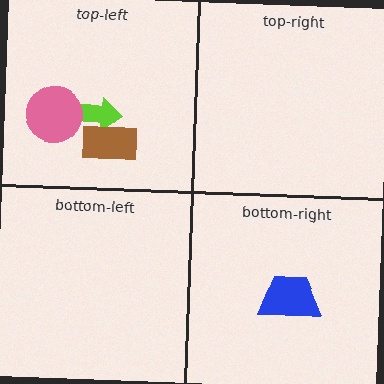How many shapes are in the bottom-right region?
1.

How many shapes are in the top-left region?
3.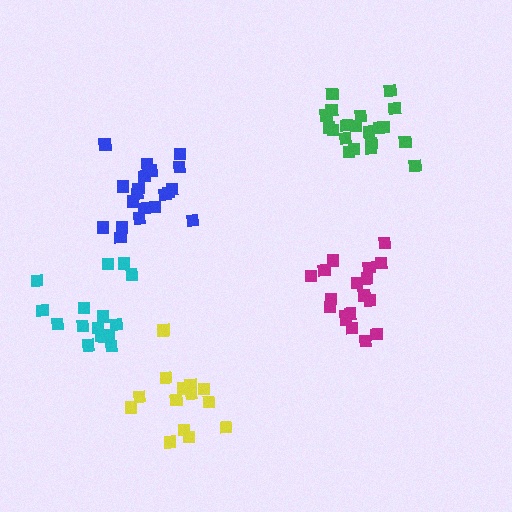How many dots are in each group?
Group 1: 20 dots, Group 2: 18 dots, Group 3: 15 dots, Group 4: 16 dots, Group 5: 20 dots (89 total).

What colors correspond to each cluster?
The clusters are colored: blue, magenta, yellow, cyan, green.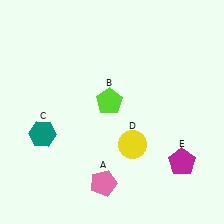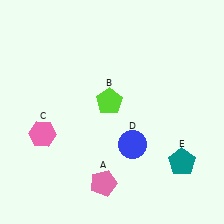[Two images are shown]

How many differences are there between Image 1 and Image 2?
There are 3 differences between the two images.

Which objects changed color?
C changed from teal to pink. D changed from yellow to blue. E changed from magenta to teal.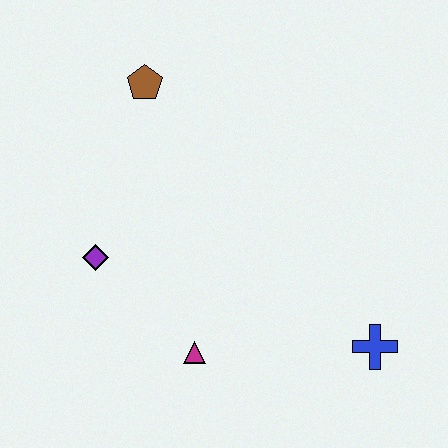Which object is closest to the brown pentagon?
The purple diamond is closest to the brown pentagon.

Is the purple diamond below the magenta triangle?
No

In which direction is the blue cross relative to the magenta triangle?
The blue cross is to the right of the magenta triangle.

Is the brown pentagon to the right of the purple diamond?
Yes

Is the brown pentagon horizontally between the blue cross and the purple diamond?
Yes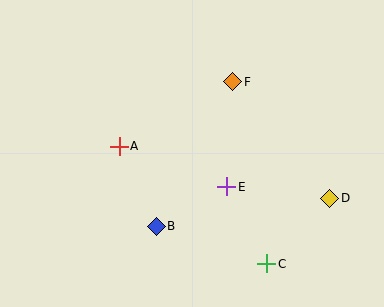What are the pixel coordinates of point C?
Point C is at (267, 264).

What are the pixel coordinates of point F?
Point F is at (233, 82).